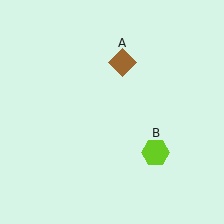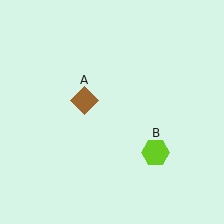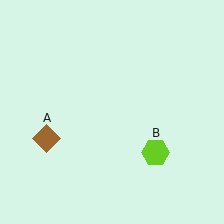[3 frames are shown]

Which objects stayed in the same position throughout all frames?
Lime hexagon (object B) remained stationary.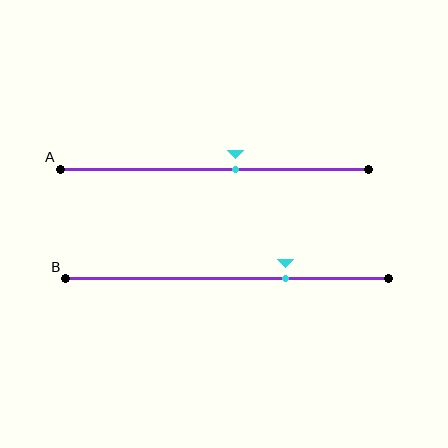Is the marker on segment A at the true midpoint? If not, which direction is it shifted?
No, the marker on segment A is shifted to the right by about 7% of the segment length.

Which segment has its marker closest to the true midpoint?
Segment A has its marker closest to the true midpoint.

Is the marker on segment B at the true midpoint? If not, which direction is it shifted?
No, the marker on segment B is shifted to the right by about 18% of the segment length.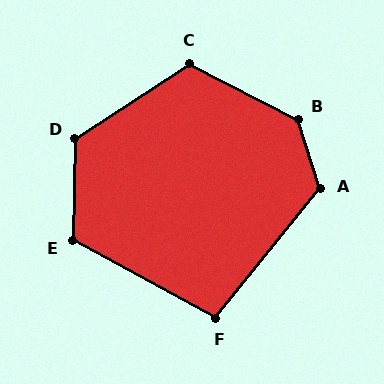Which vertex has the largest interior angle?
B, at approximately 135 degrees.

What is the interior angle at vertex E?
Approximately 117 degrees (obtuse).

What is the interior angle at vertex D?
Approximately 124 degrees (obtuse).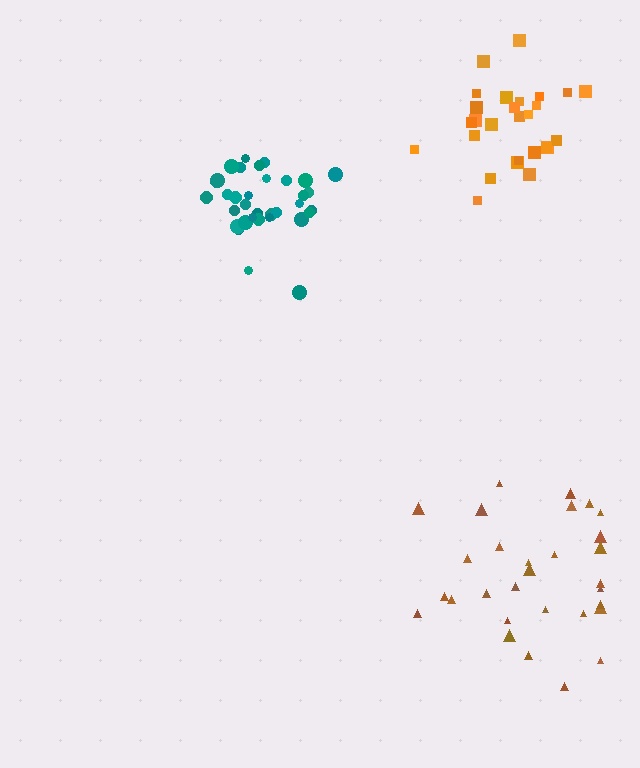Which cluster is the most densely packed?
Teal.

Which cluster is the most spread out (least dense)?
Brown.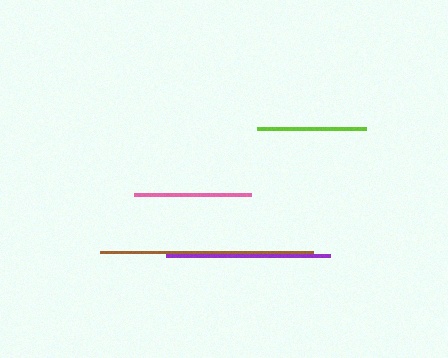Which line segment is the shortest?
The lime line is the shortest at approximately 108 pixels.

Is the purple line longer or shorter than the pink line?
The purple line is longer than the pink line.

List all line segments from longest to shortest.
From longest to shortest: brown, purple, pink, lime.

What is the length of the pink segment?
The pink segment is approximately 117 pixels long.